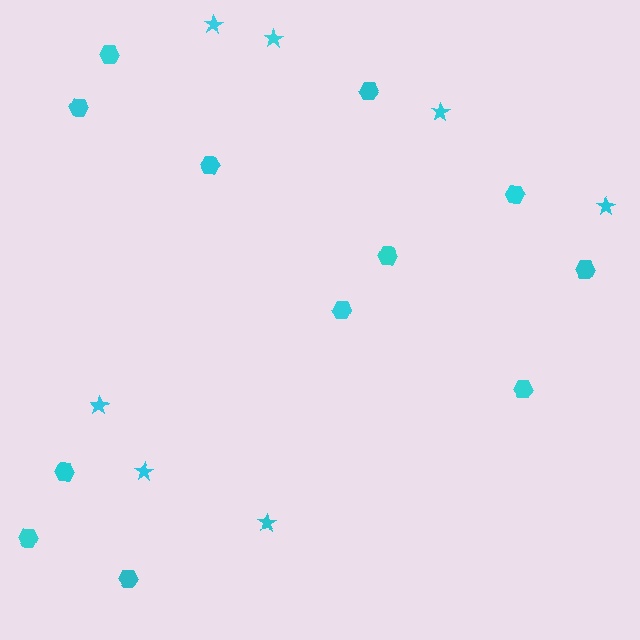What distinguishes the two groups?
There are 2 groups: one group of stars (7) and one group of hexagons (12).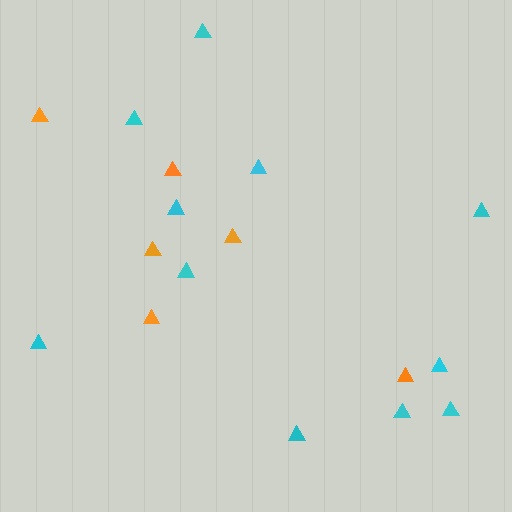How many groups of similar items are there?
There are 2 groups: one group of orange triangles (6) and one group of cyan triangles (11).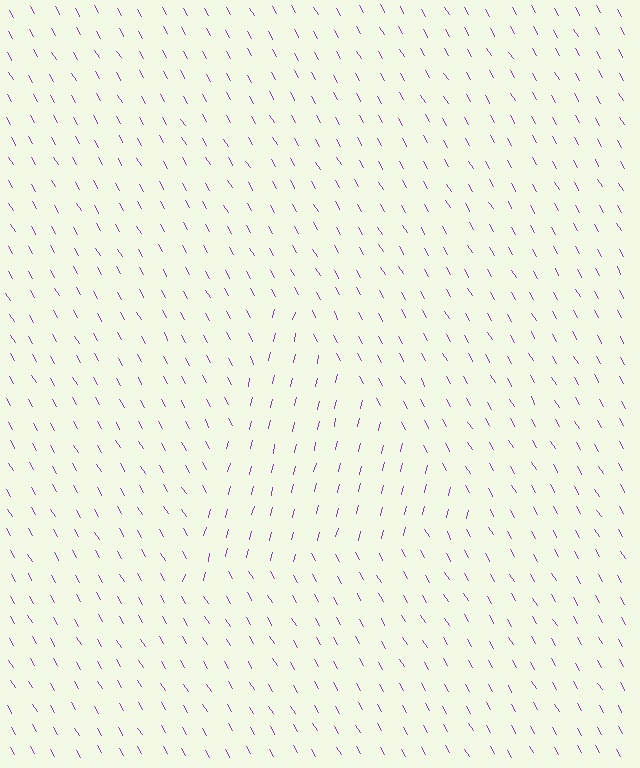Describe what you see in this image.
The image is filled with small purple line segments. A triangle region in the image has lines oriented differently from the surrounding lines, creating a visible texture boundary.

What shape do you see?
I see a triangle.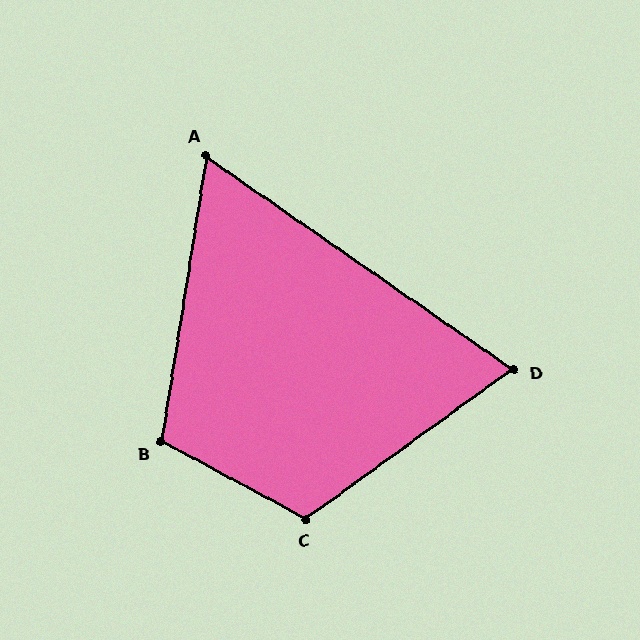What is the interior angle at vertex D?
Approximately 71 degrees (acute).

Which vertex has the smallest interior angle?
A, at approximately 64 degrees.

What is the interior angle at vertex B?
Approximately 109 degrees (obtuse).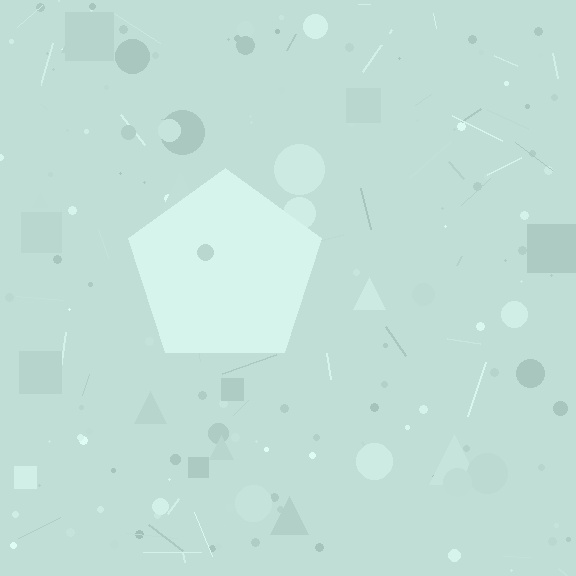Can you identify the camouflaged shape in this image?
The camouflaged shape is a pentagon.